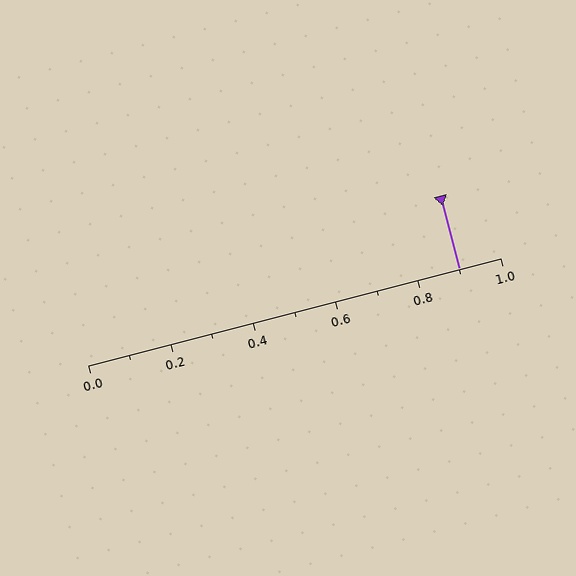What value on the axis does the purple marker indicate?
The marker indicates approximately 0.9.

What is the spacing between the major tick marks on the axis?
The major ticks are spaced 0.2 apart.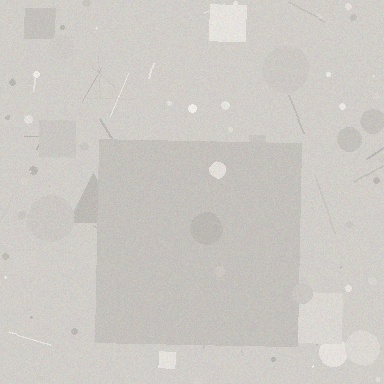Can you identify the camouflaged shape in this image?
The camouflaged shape is a square.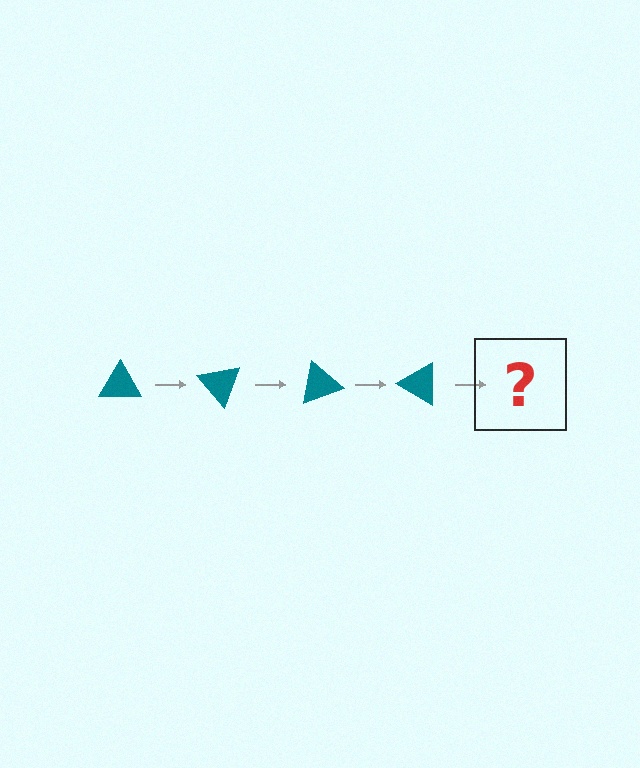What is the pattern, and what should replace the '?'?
The pattern is that the triangle rotates 50 degrees each step. The '?' should be a teal triangle rotated 200 degrees.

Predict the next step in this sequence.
The next step is a teal triangle rotated 200 degrees.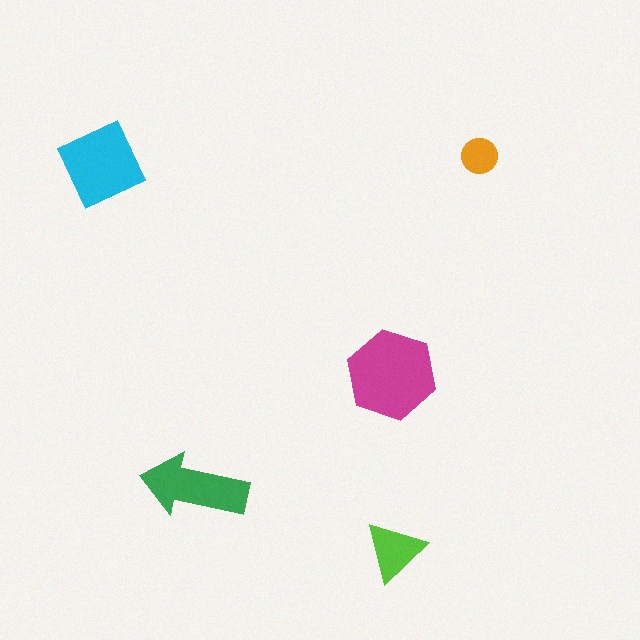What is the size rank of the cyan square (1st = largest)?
2nd.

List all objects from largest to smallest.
The magenta hexagon, the cyan square, the green arrow, the lime triangle, the orange circle.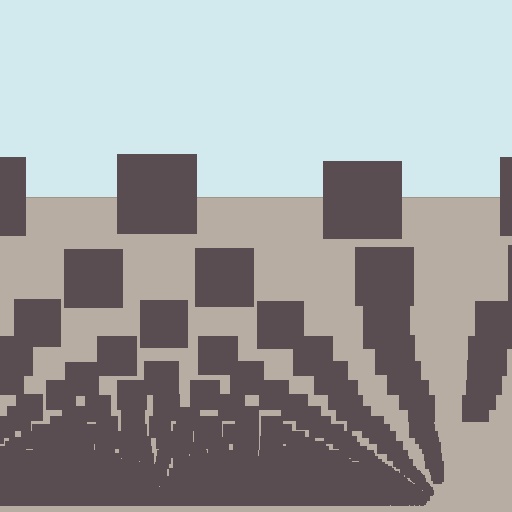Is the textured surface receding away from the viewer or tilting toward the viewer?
The surface appears to tilt toward the viewer. Texture elements get larger and sparser toward the top.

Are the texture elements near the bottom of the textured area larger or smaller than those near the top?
Smaller. The gradient is inverted — elements near the bottom are smaller and denser.